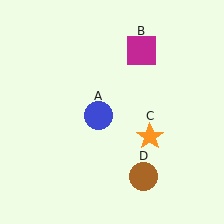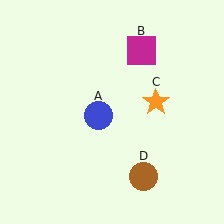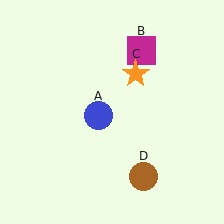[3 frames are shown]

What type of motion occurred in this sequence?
The orange star (object C) rotated counterclockwise around the center of the scene.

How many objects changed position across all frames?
1 object changed position: orange star (object C).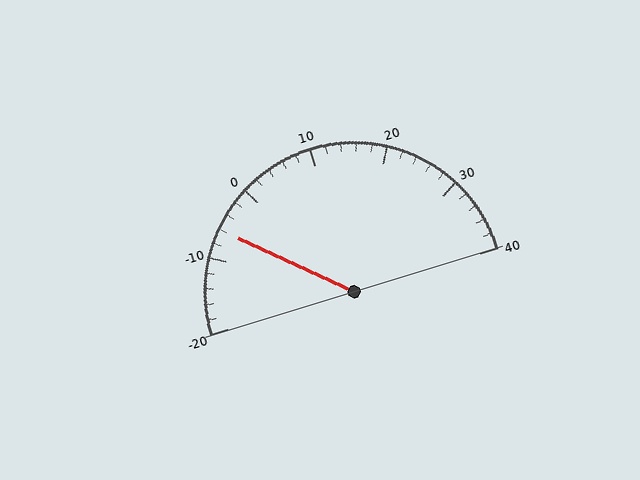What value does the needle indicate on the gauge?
The needle indicates approximately -6.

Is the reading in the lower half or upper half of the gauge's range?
The reading is in the lower half of the range (-20 to 40).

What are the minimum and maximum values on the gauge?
The gauge ranges from -20 to 40.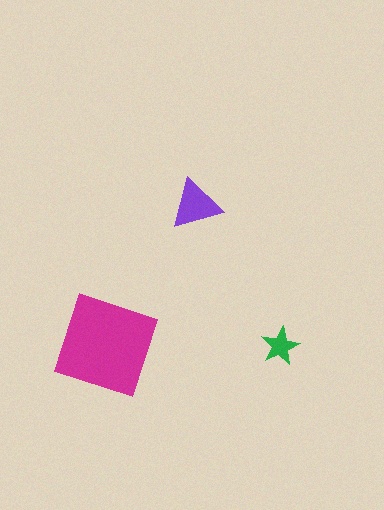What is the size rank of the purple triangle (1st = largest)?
2nd.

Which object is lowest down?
The green star is bottommost.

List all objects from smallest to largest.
The green star, the purple triangle, the magenta square.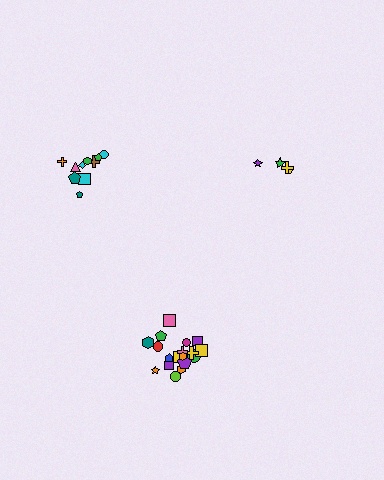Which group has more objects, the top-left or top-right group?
The top-left group.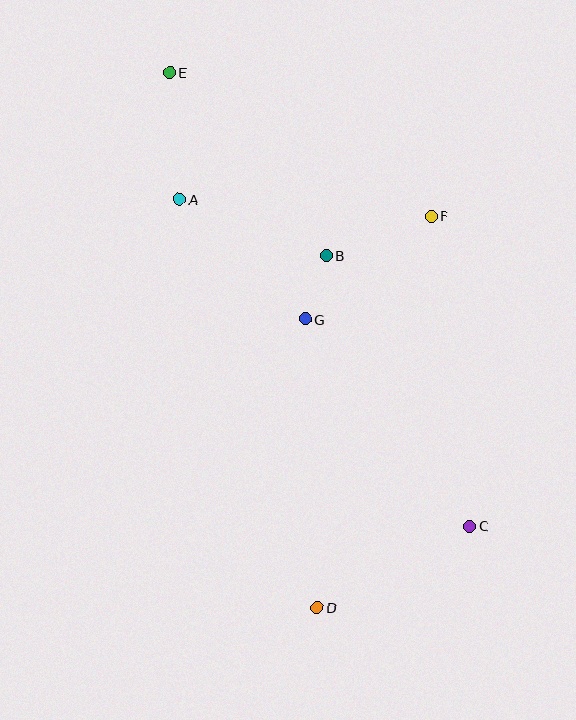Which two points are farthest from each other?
Points D and E are farthest from each other.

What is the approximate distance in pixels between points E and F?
The distance between E and F is approximately 299 pixels.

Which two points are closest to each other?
Points B and G are closest to each other.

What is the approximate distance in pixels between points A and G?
The distance between A and G is approximately 174 pixels.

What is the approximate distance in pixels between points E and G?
The distance between E and G is approximately 281 pixels.